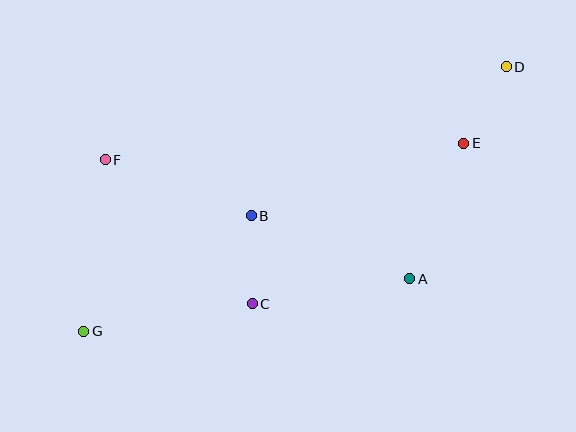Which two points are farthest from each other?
Points D and G are farthest from each other.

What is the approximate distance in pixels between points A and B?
The distance between A and B is approximately 170 pixels.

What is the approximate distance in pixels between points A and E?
The distance between A and E is approximately 146 pixels.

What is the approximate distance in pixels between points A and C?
The distance between A and C is approximately 159 pixels.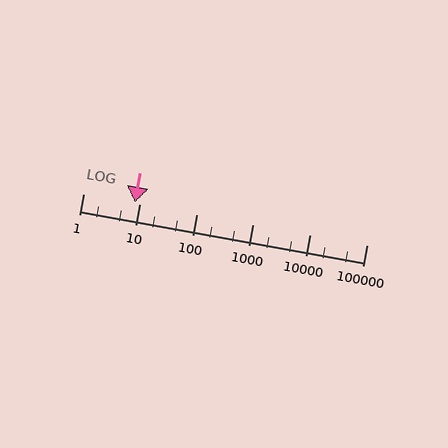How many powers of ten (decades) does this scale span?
The scale spans 5 decades, from 1 to 100000.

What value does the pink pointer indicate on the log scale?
The pointer indicates approximately 8.2.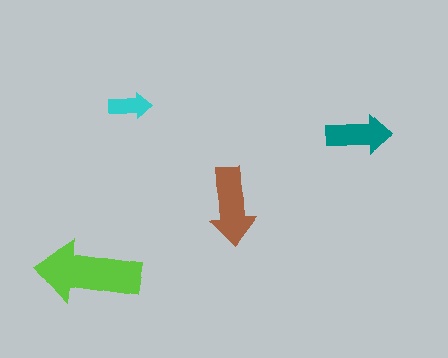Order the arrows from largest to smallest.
the lime one, the brown one, the teal one, the cyan one.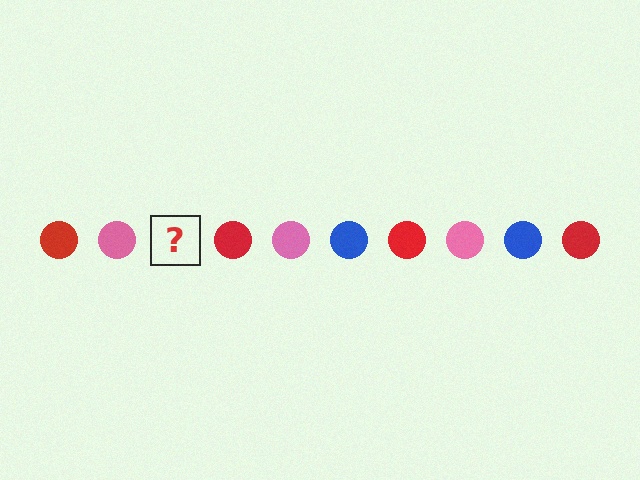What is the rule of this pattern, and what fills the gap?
The rule is that the pattern cycles through red, pink, blue circles. The gap should be filled with a blue circle.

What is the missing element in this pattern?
The missing element is a blue circle.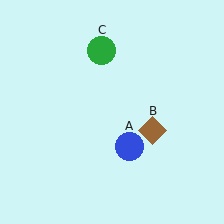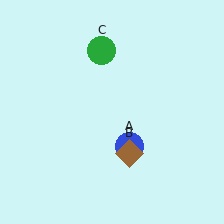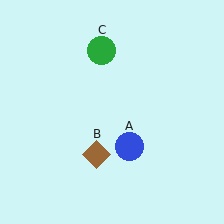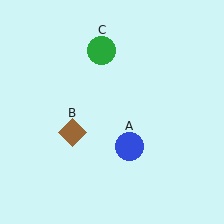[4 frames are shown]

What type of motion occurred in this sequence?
The brown diamond (object B) rotated clockwise around the center of the scene.